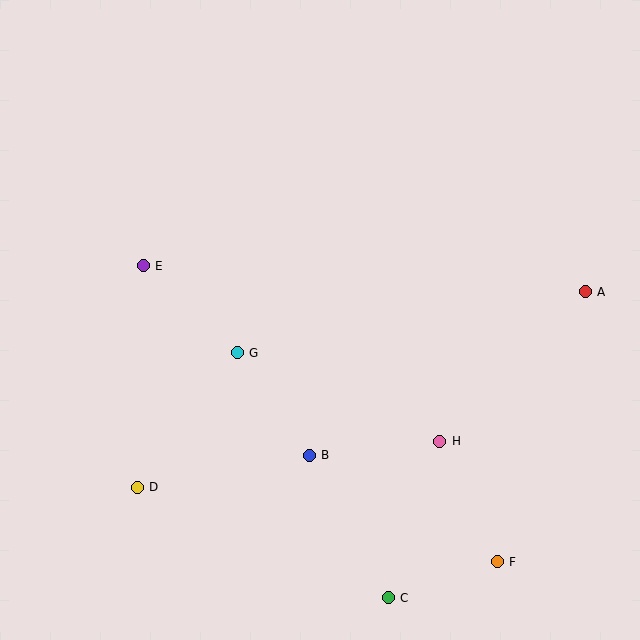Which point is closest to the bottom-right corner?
Point F is closest to the bottom-right corner.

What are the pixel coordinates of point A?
Point A is at (585, 292).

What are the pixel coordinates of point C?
Point C is at (388, 598).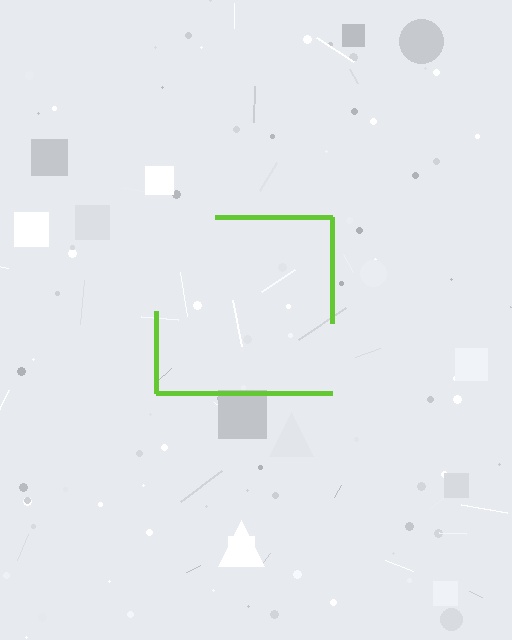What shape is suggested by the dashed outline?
The dashed outline suggests a square.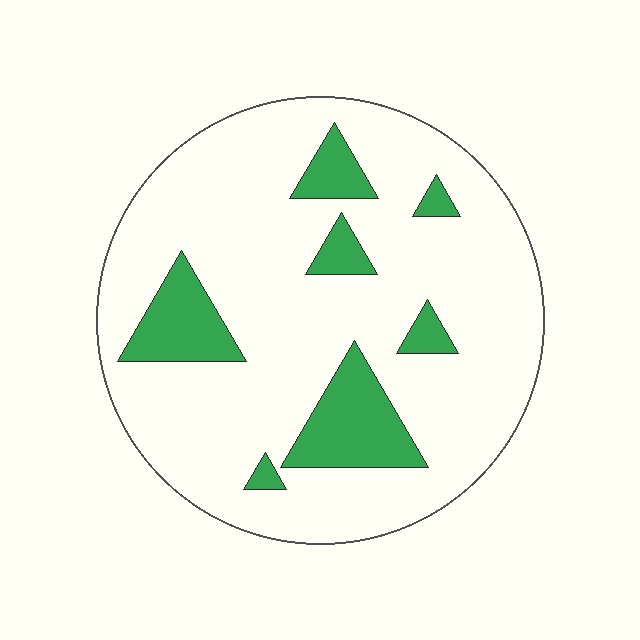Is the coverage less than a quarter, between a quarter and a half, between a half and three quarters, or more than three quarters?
Less than a quarter.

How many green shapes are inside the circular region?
7.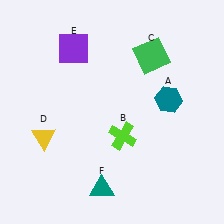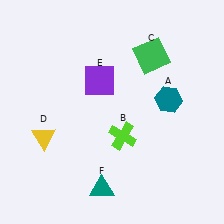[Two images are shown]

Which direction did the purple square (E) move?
The purple square (E) moved down.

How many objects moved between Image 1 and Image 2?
1 object moved between the two images.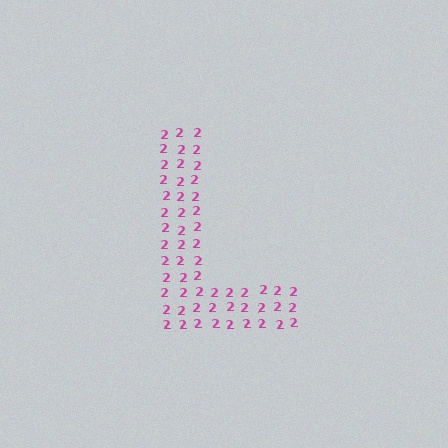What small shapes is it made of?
It is made of small digit 2's.